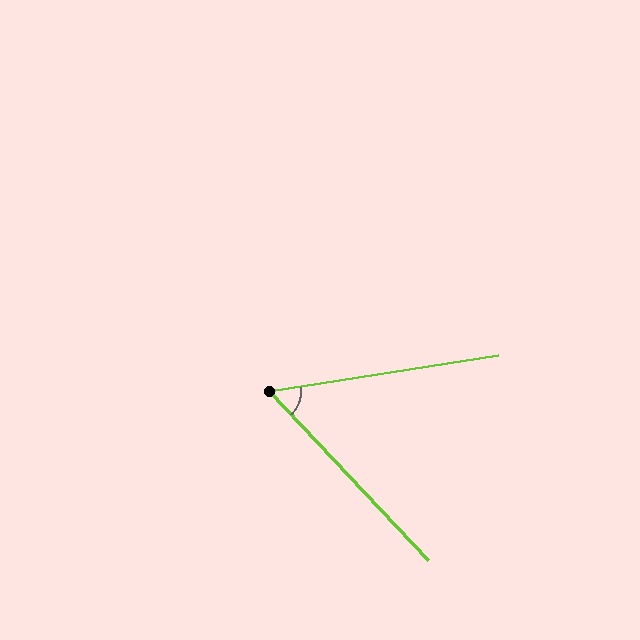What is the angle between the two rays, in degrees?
Approximately 56 degrees.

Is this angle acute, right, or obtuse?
It is acute.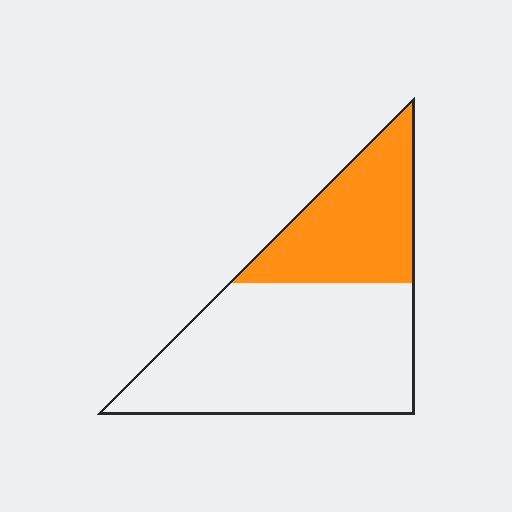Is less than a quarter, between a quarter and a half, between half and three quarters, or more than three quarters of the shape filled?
Between a quarter and a half.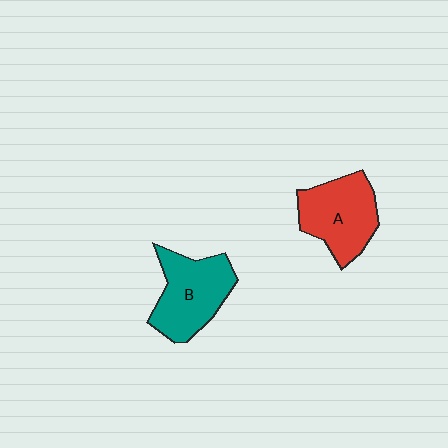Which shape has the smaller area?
Shape A (red).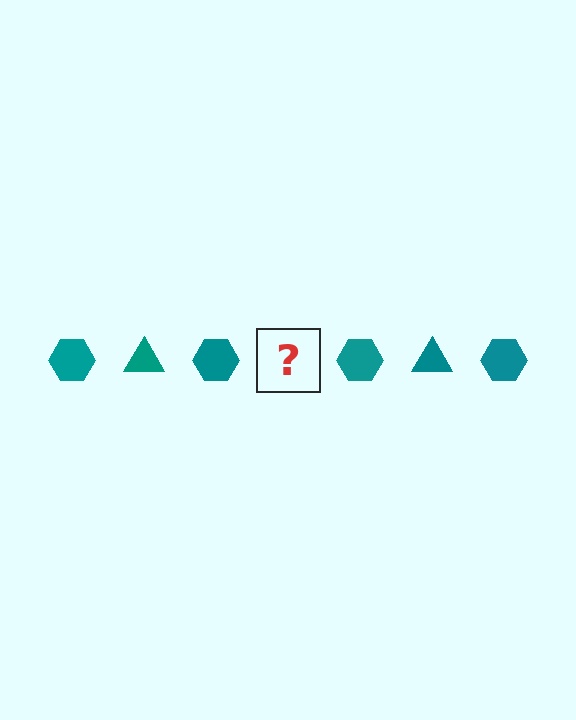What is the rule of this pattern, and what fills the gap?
The rule is that the pattern cycles through hexagon, triangle shapes in teal. The gap should be filled with a teal triangle.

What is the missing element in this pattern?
The missing element is a teal triangle.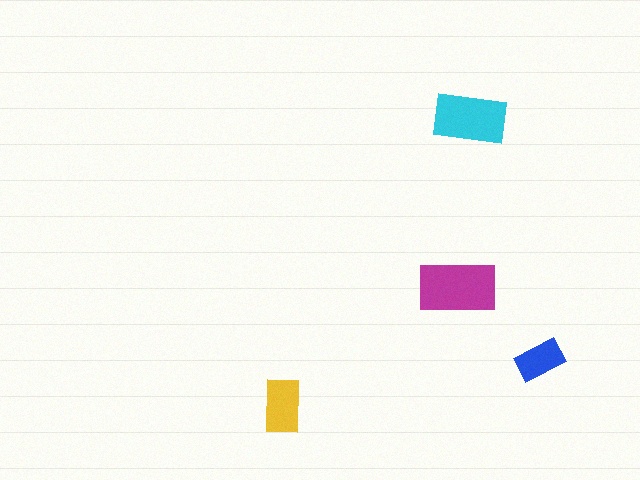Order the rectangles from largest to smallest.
the magenta one, the cyan one, the yellow one, the blue one.